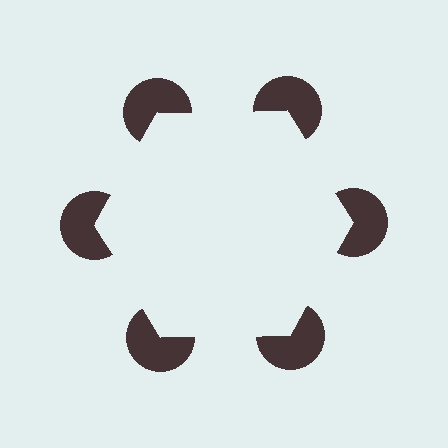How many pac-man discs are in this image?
There are 6 — one at each vertex of the illusory hexagon.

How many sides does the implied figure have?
6 sides.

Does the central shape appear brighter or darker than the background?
It typically appears slightly brighter than the background, even though no actual brightness change is drawn.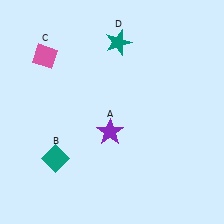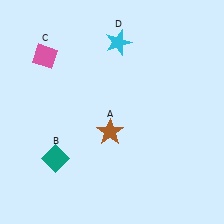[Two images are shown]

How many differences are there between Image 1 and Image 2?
There are 2 differences between the two images.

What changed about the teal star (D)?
In Image 1, D is teal. In Image 2, it changed to cyan.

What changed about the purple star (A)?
In Image 1, A is purple. In Image 2, it changed to brown.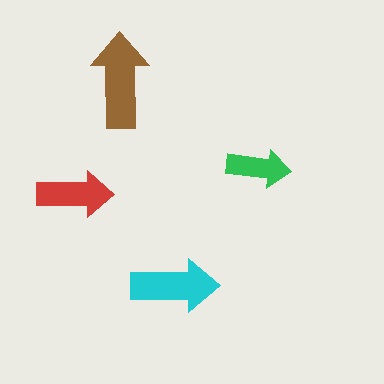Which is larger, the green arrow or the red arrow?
The red one.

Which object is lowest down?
The cyan arrow is bottommost.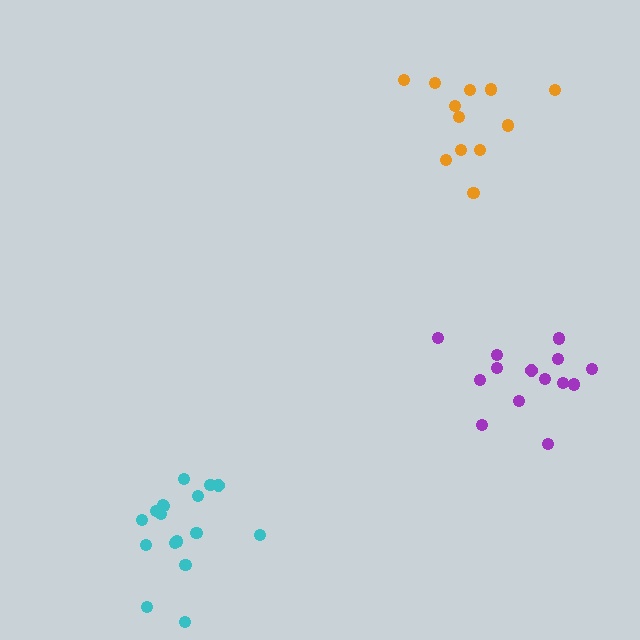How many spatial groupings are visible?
There are 3 spatial groupings.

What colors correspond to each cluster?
The clusters are colored: purple, orange, cyan.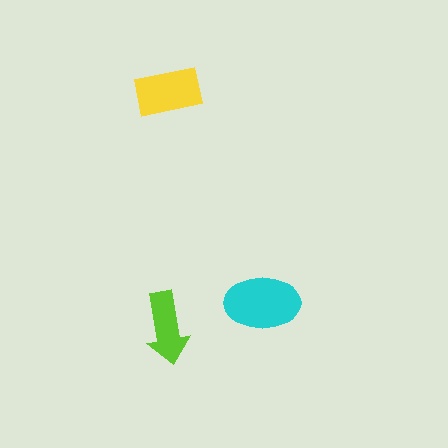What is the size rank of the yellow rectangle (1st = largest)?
2nd.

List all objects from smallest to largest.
The lime arrow, the yellow rectangle, the cyan ellipse.